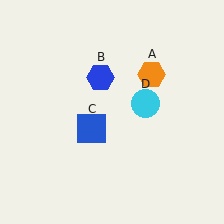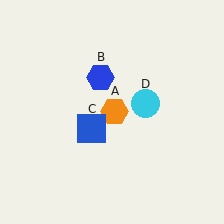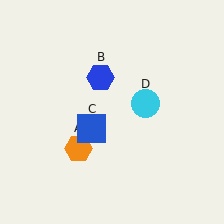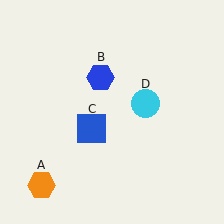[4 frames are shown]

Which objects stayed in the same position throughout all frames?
Blue hexagon (object B) and blue square (object C) and cyan circle (object D) remained stationary.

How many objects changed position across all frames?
1 object changed position: orange hexagon (object A).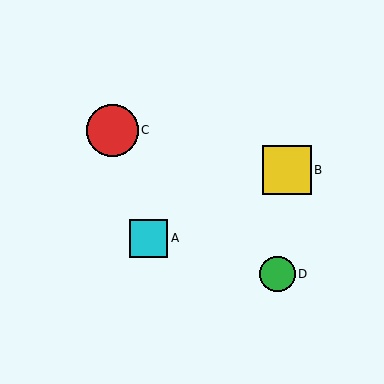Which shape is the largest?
The red circle (labeled C) is the largest.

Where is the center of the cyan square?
The center of the cyan square is at (149, 238).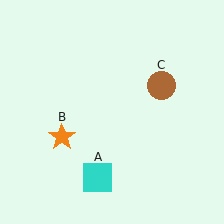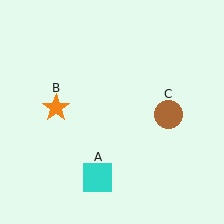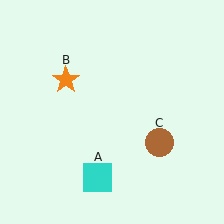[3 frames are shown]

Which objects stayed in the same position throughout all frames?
Cyan square (object A) remained stationary.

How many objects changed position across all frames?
2 objects changed position: orange star (object B), brown circle (object C).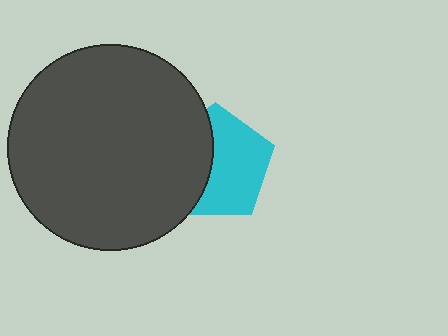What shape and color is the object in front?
The object in front is a dark gray circle.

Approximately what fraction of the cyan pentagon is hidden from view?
Roughly 41% of the cyan pentagon is hidden behind the dark gray circle.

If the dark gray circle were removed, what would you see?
You would see the complete cyan pentagon.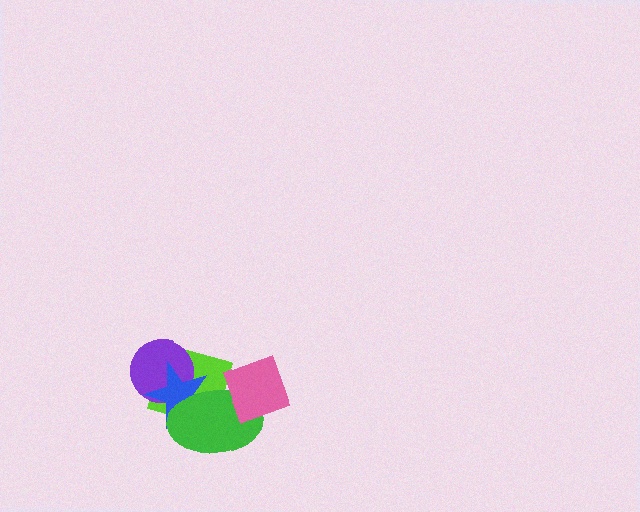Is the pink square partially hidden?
No, no other shape covers it.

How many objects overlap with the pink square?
1 object overlaps with the pink square.